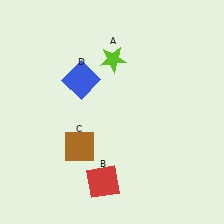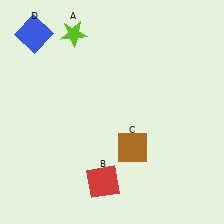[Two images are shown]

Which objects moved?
The objects that moved are: the lime star (A), the brown square (C), the blue square (D).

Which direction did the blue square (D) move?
The blue square (D) moved left.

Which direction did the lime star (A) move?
The lime star (A) moved left.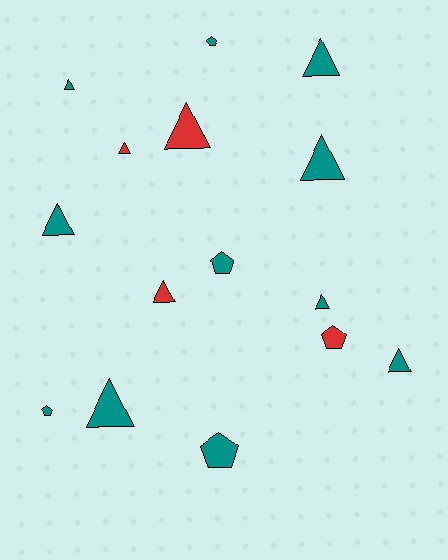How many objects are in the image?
There are 15 objects.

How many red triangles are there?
There are 3 red triangles.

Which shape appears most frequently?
Triangle, with 10 objects.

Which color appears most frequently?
Teal, with 11 objects.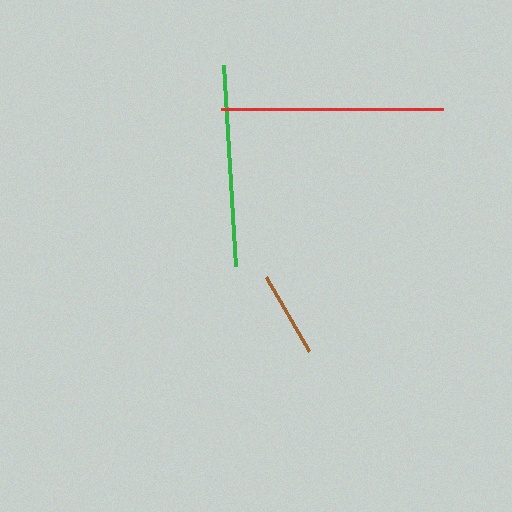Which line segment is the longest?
The red line is the longest at approximately 222 pixels.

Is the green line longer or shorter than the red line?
The red line is longer than the green line.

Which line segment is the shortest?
The brown line is the shortest at approximately 86 pixels.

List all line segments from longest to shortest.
From longest to shortest: red, green, brown.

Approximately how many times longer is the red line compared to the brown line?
The red line is approximately 2.6 times the length of the brown line.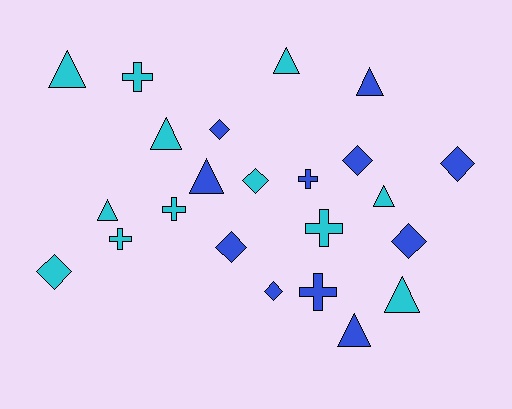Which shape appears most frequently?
Triangle, with 9 objects.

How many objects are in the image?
There are 23 objects.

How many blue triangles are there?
There are 3 blue triangles.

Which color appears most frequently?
Cyan, with 12 objects.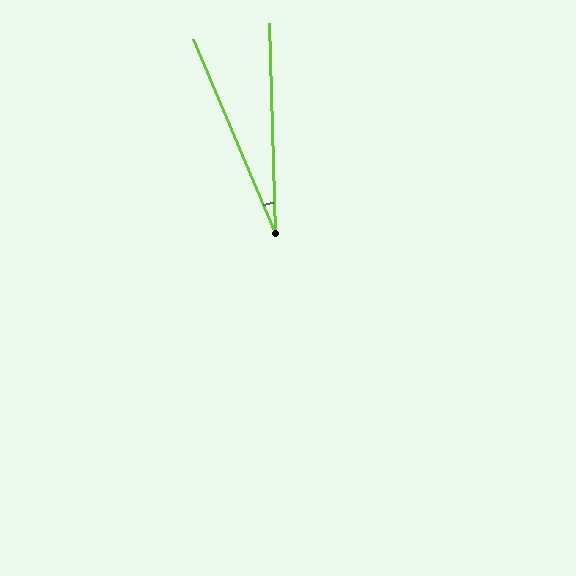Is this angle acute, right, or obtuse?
It is acute.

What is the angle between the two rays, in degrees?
Approximately 21 degrees.